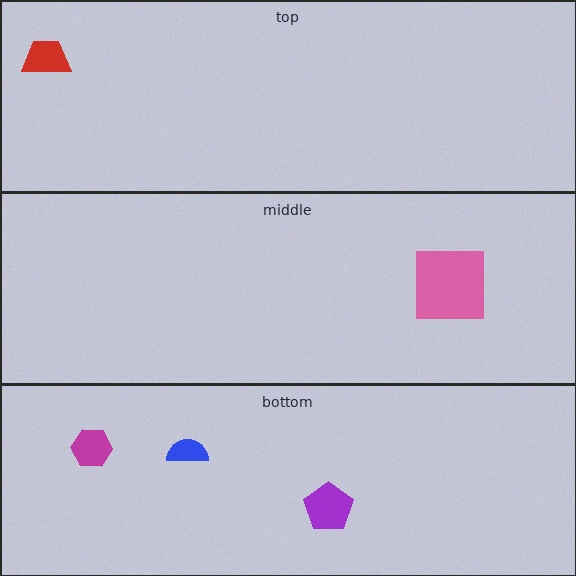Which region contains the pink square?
The middle region.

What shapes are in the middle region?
The pink square.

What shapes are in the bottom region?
The blue semicircle, the magenta hexagon, the purple pentagon.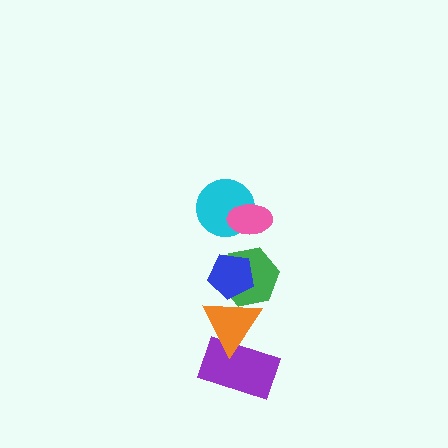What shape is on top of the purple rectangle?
The orange triangle is on top of the purple rectangle.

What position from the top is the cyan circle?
The cyan circle is 2nd from the top.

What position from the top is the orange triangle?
The orange triangle is 5th from the top.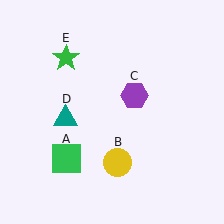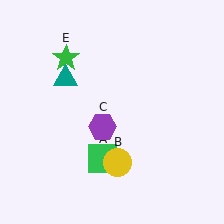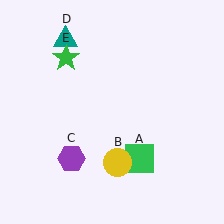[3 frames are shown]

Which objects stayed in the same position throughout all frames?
Yellow circle (object B) and green star (object E) remained stationary.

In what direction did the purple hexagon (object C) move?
The purple hexagon (object C) moved down and to the left.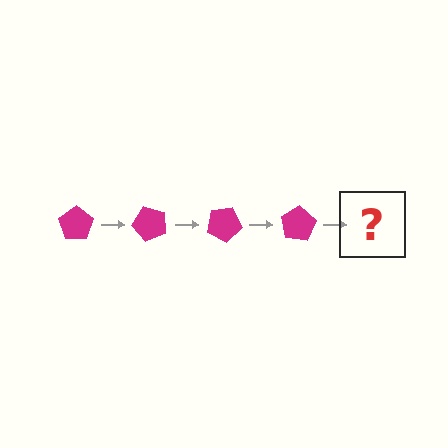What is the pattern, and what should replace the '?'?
The pattern is that the pentagon rotates 50 degrees each step. The '?' should be a magenta pentagon rotated 200 degrees.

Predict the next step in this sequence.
The next step is a magenta pentagon rotated 200 degrees.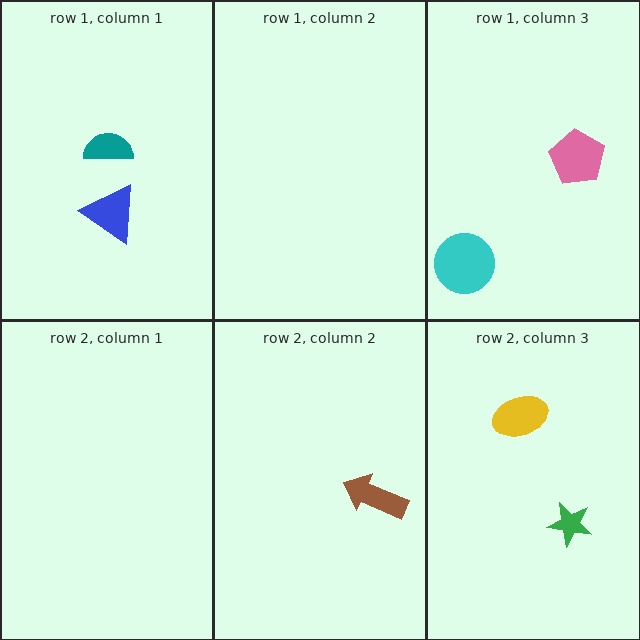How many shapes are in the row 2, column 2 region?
1.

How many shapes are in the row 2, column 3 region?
2.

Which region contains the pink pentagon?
The row 1, column 3 region.